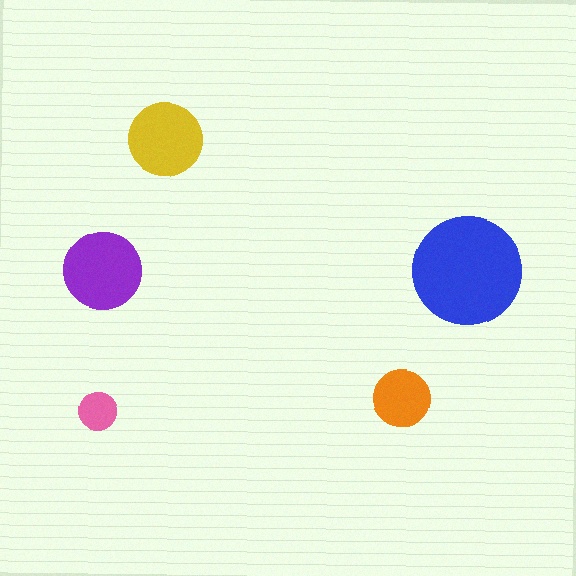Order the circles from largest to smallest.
the blue one, the purple one, the yellow one, the orange one, the pink one.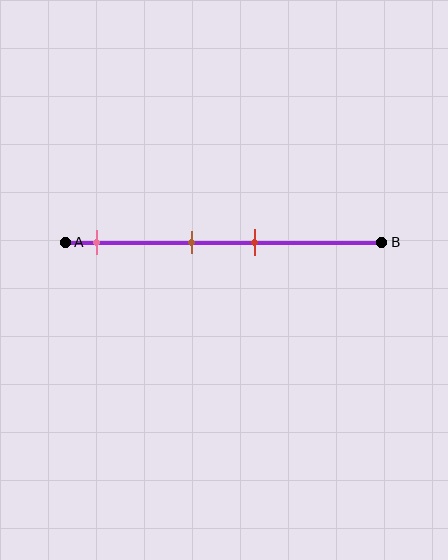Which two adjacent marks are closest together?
The brown and red marks are the closest adjacent pair.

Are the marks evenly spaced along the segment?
No, the marks are not evenly spaced.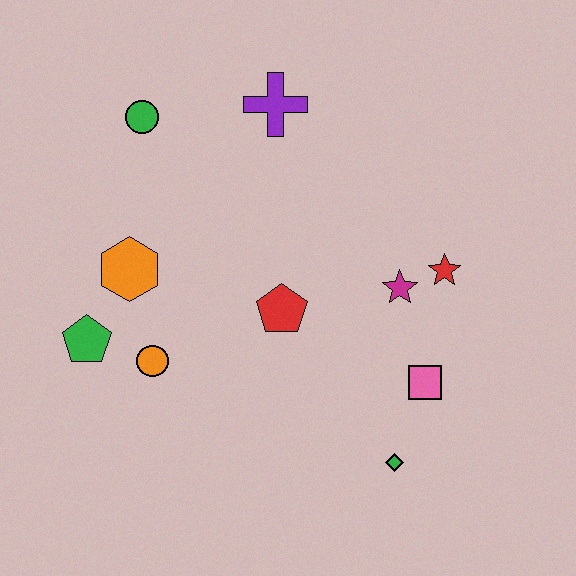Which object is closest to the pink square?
The green diamond is closest to the pink square.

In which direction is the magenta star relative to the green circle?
The magenta star is to the right of the green circle.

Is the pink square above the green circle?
No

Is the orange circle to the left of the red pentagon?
Yes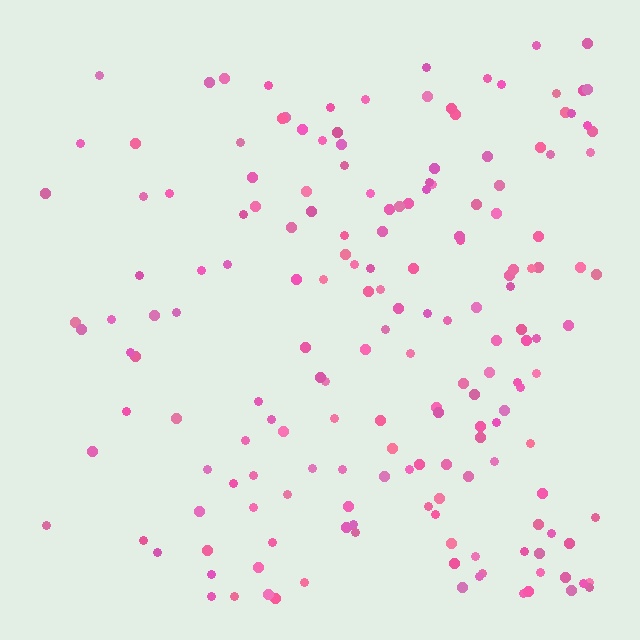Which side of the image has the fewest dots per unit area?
The left.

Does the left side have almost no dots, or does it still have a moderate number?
Still a moderate number, just noticeably fewer than the right.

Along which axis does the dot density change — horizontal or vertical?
Horizontal.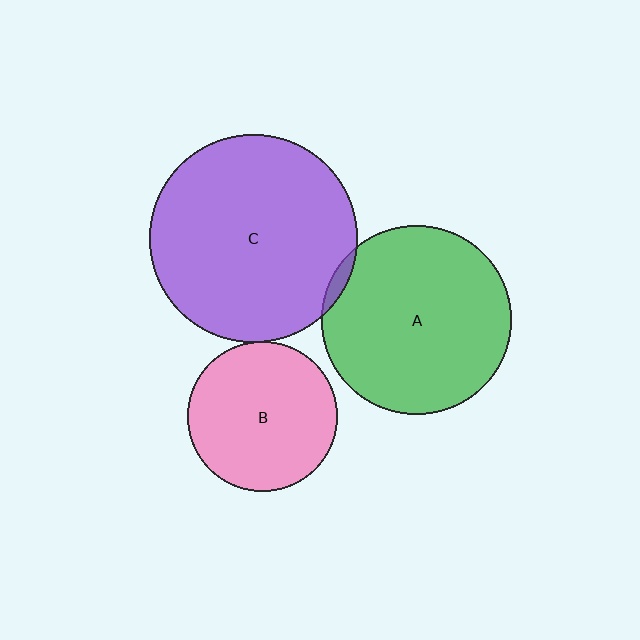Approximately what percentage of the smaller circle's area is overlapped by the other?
Approximately 5%.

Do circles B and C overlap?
Yes.